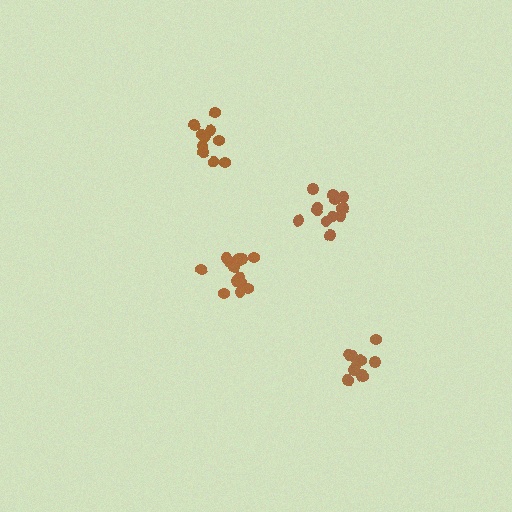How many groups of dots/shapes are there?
There are 4 groups.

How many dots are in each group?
Group 1: 13 dots, Group 2: 12 dots, Group 3: 11 dots, Group 4: 13 dots (49 total).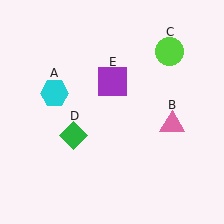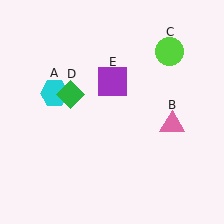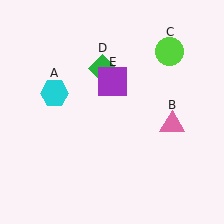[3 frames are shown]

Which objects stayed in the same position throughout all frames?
Cyan hexagon (object A) and pink triangle (object B) and lime circle (object C) and purple square (object E) remained stationary.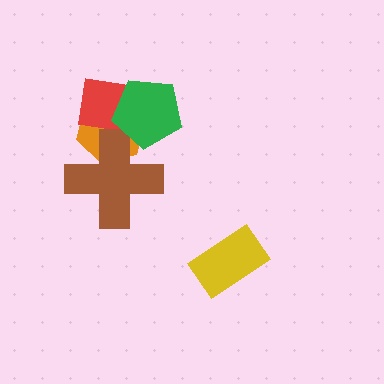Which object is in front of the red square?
The green pentagon is in front of the red square.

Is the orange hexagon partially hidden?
Yes, it is partially covered by another shape.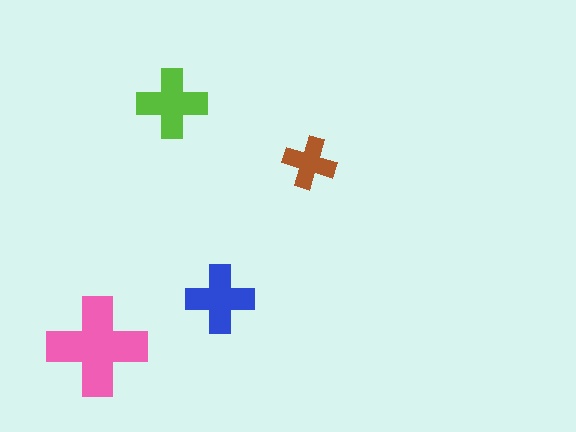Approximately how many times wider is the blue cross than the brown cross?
About 1.5 times wider.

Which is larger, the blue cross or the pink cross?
The pink one.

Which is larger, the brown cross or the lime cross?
The lime one.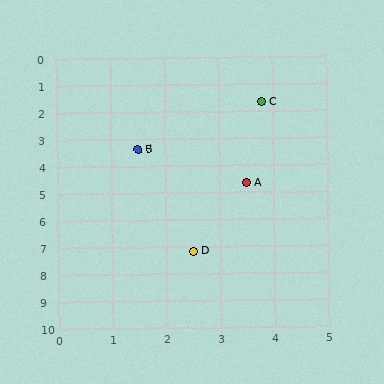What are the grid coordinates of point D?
Point D is at approximately (2.5, 7.2).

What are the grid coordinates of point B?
Point B is at approximately (1.5, 3.4).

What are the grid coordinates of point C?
Point C is at approximately (3.8, 1.7).